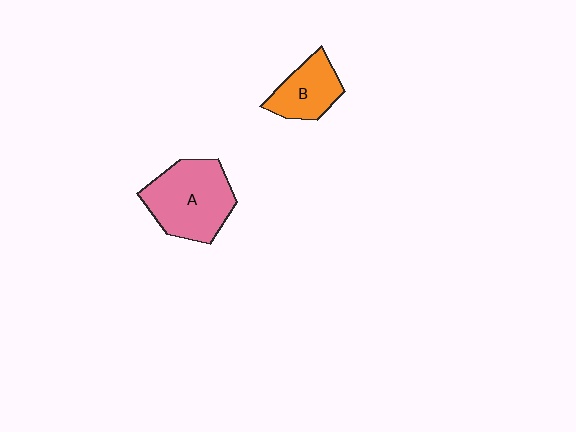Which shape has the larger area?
Shape A (pink).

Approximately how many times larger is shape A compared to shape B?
Approximately 1.7 times.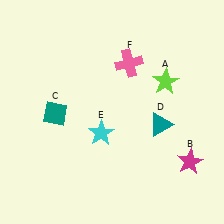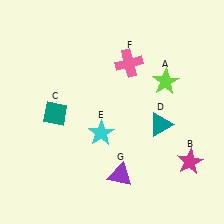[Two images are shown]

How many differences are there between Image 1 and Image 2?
There is 1 difference between the two images.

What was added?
A purple triangle (G) was added in Image 2.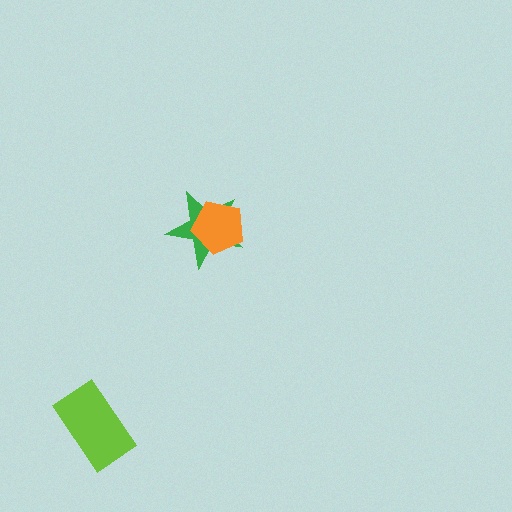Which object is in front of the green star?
The orange pentagon is in front of the green star.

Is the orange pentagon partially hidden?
No, no other shape covers it.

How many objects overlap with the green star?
1 object overlaps with the green star.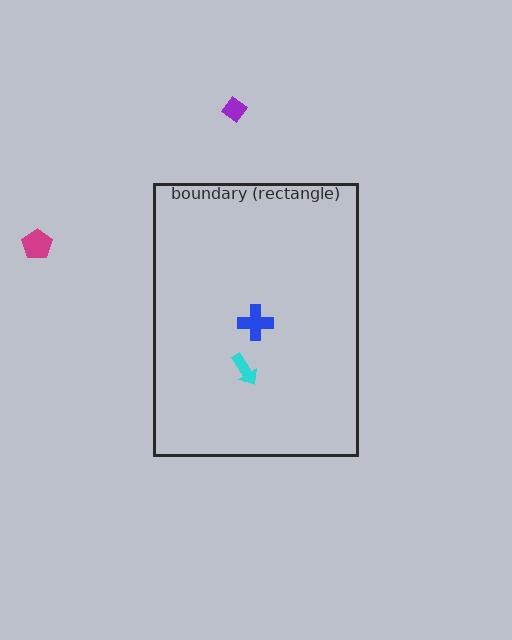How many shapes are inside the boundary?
2 inside, 2 outside.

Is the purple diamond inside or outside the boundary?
Outside.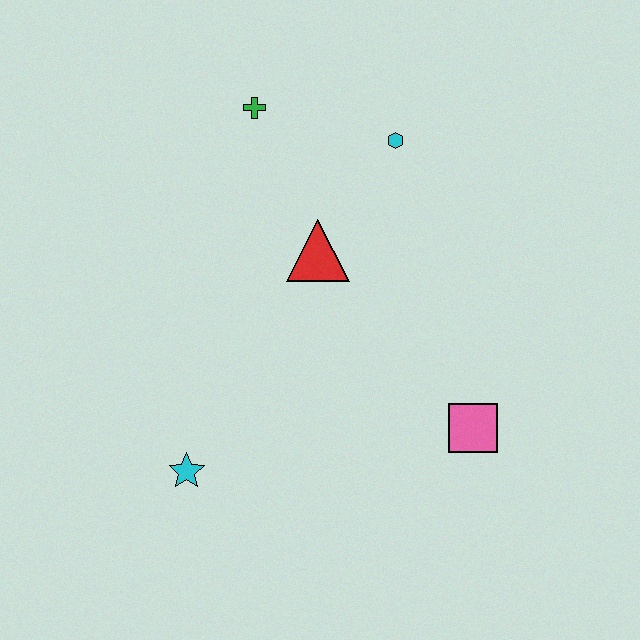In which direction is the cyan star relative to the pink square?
The cyan star is to the left of the pink square.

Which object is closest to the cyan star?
The red triangle is closest to the cyan star.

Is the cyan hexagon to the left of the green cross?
No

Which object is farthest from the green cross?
The pink square is farthest from the green cross.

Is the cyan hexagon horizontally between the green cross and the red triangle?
No